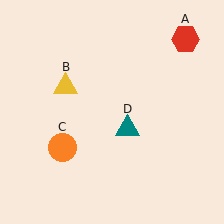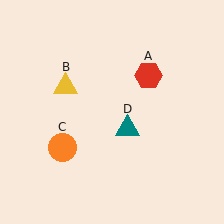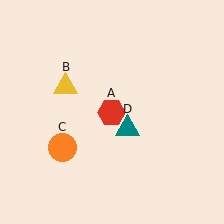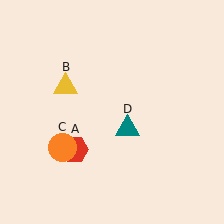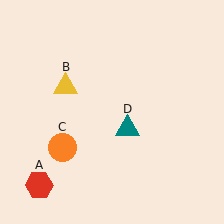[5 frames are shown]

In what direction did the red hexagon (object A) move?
The red hexagon (object A) moved down and to the left.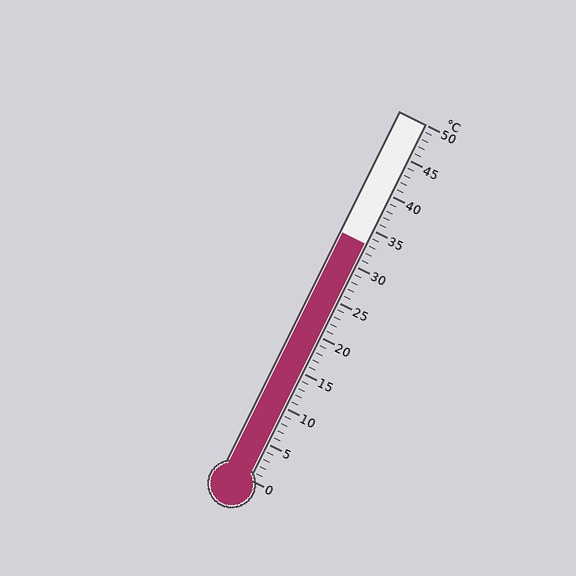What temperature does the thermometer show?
The thermometer shows approximately 33°C.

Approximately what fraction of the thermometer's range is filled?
The thermometer is filled to approximately 65% of its range.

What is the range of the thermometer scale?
The thermometer scale ranges from 0°C to 50°C.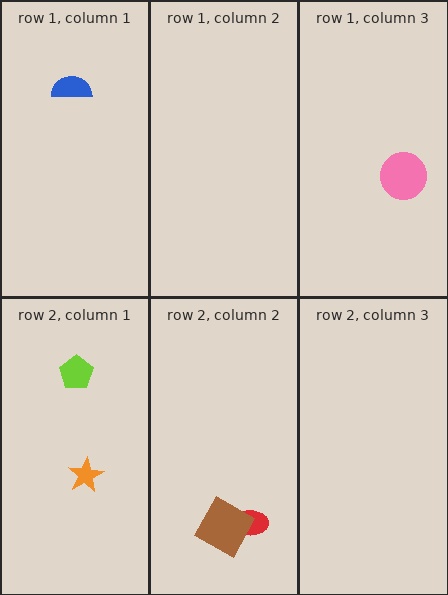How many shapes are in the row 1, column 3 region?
1.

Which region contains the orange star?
The row 2, column 1 region.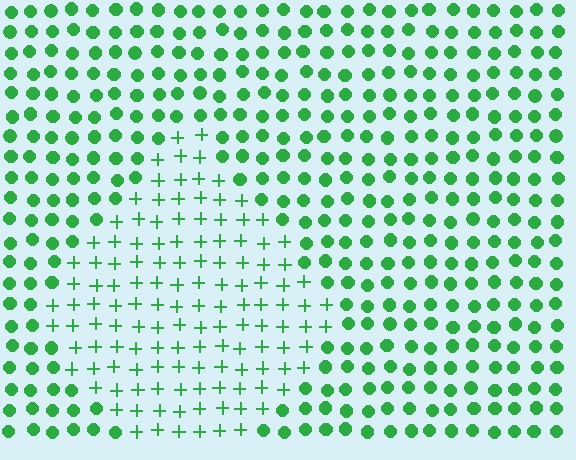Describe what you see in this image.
The image is filled with small green elements arranged in a uniform grid. A diamond-shaped region contains plus signs, while the surrounding area contains circles. The boundary is defined purely by the change in element shape.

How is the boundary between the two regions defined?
The boundary is defined by a change in element shape: plus signs inside vs. circles outside. All elements share the same color and spacing.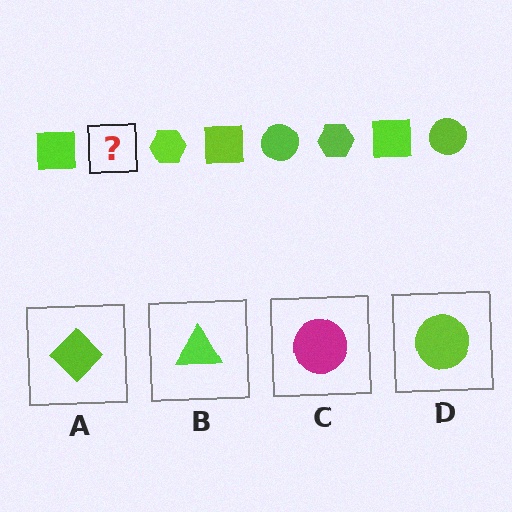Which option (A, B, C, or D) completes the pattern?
D.